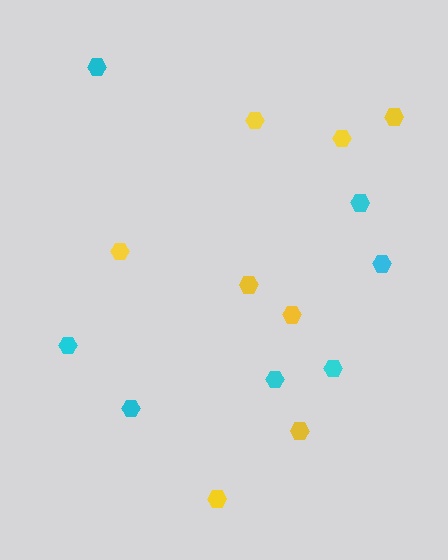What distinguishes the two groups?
There are 2 groups: one group of yellow hexagons (8) and one group of cyan hexagons (7).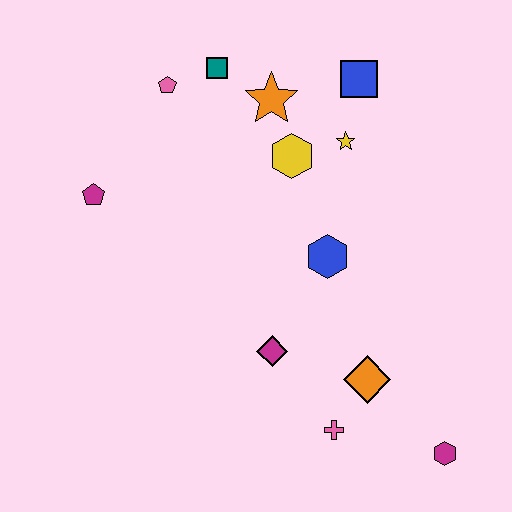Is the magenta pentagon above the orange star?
No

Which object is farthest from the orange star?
The magenta hexagon is farthest from the orange star.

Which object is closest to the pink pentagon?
The teal square is closest to the pink pentagon.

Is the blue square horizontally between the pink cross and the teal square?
No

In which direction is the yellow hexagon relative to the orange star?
The yellow hexagon is below the orange star.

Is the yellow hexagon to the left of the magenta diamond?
No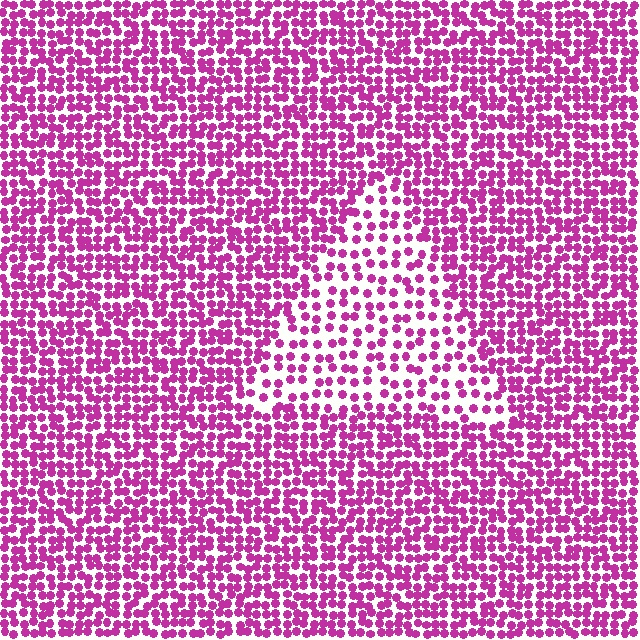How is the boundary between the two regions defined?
The boundary is defined by a change in element density (approximately 1.9x ratio). All elements are the same color, size, and shape.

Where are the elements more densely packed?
The elements are more densely packed outside the triangle boundary.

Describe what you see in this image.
The image contains small magenta elements arranged at two different densities. A triangle-shaped region is visible where the elements are less densely packed than the surrounding area.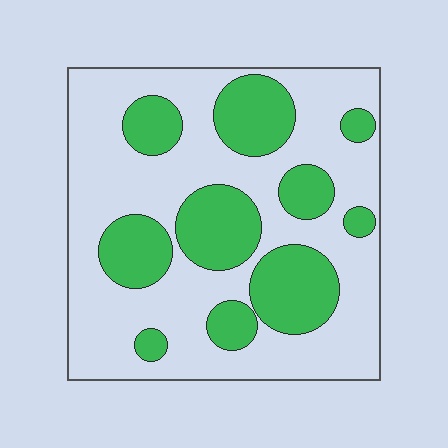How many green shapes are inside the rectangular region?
10.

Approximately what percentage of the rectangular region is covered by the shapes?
Approximately 35%.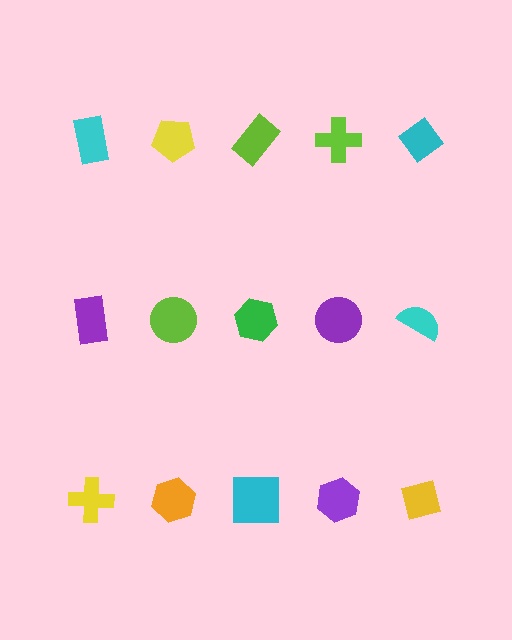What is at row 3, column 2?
An orange hexagon.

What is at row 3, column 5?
A yellow square.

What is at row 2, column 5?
A cyan semicircle.